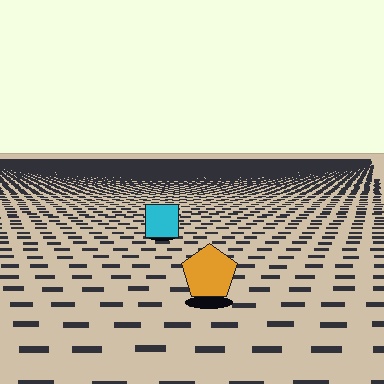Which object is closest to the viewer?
The orange pentagon is closest. The texture marks near it are larger and more spread out.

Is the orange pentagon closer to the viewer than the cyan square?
Yes. The orange pentagon is closer — you can tell from the texture gradient: the ground texture is coarser near it.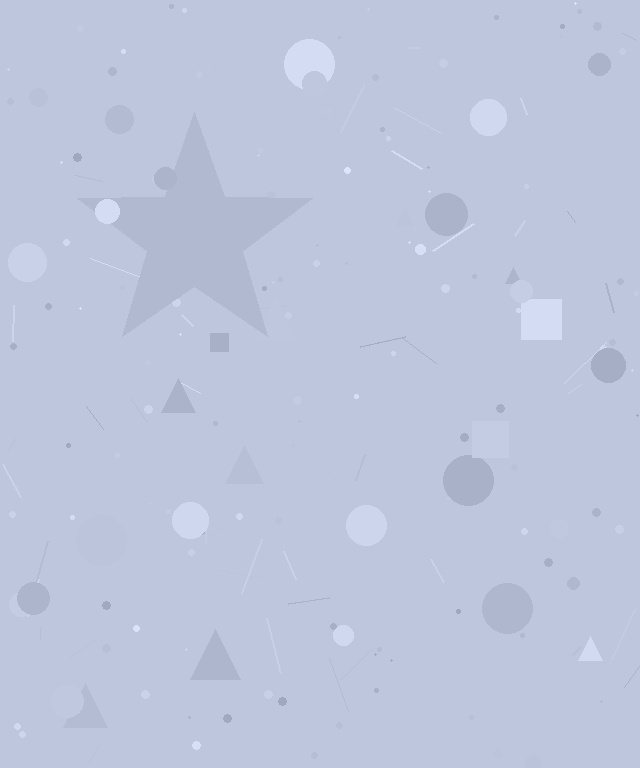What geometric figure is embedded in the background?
A star is embedded in the background.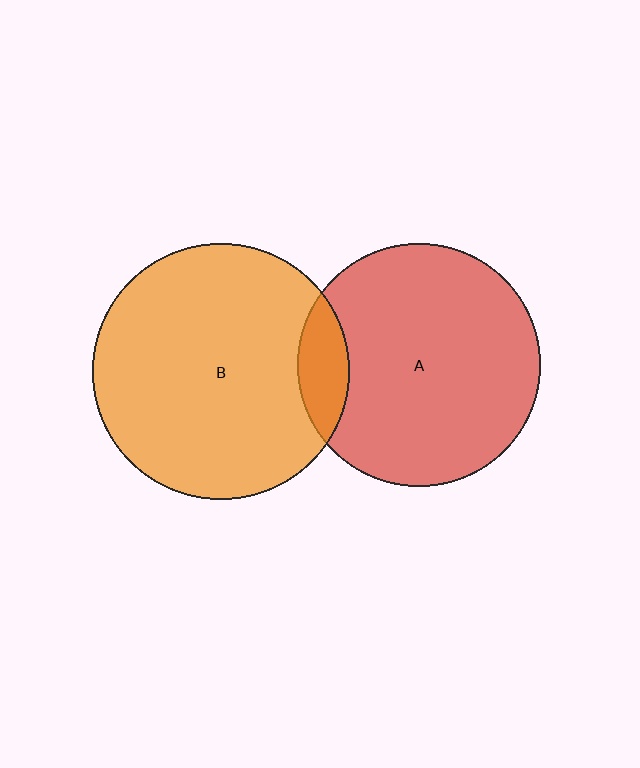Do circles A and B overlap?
Yes.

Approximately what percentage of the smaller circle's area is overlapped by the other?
Approximately 10%.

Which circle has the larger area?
Circle B (orange).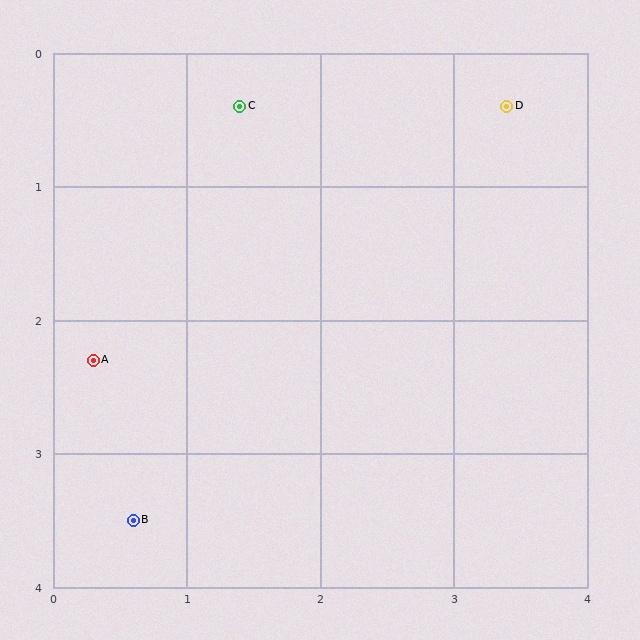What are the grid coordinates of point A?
Point A is at approximately (0.3, 2.3).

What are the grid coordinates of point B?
Point B is at approximately (0.6, 3.5).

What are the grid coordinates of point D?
Point D is at approximately (3.4, 0.4).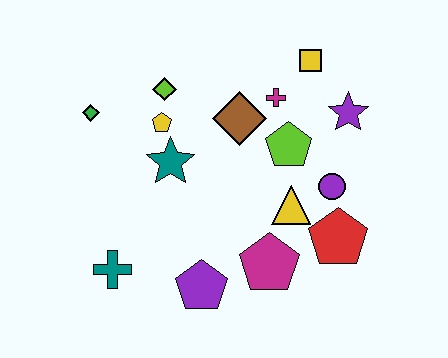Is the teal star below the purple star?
Yes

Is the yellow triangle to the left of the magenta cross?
No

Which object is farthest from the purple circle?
The green diamond is farthest from the purple circle.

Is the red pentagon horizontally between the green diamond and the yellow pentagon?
No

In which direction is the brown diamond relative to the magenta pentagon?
The brown diamond is above the magenta pentagon.